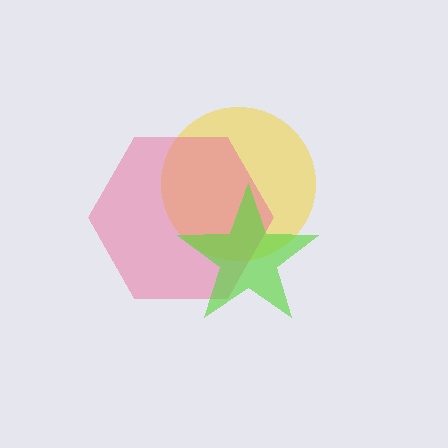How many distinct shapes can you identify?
There are 3 distinct shapes: a yellow circle, a pink hexagon, a lime star.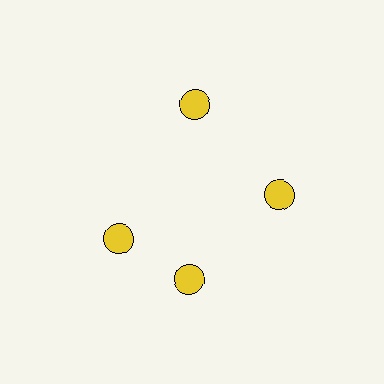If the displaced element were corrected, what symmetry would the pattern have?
It would have 4-fold rotational symmetry — the pattern would map onto itself every 90 degrees.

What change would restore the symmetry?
The symmetry would be restored by rotating it back into even spacing with its neighbors so that all 4 circles sit at equal angles and equal distance from the center.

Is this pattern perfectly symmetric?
No. The 4 yellow circles are arranged in a ring, but one element near the 9 o'clock position is rotated out of alignment along the ring, breaking the 4-fold rotational symmetry.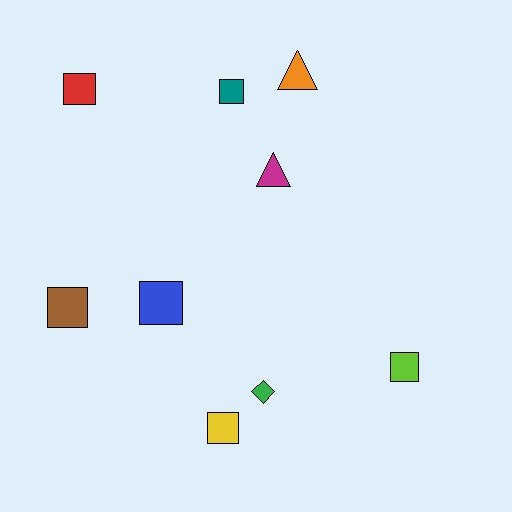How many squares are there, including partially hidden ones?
There are 6 squares.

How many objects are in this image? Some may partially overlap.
There are 9 objects.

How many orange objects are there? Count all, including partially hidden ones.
There is 1 orange object.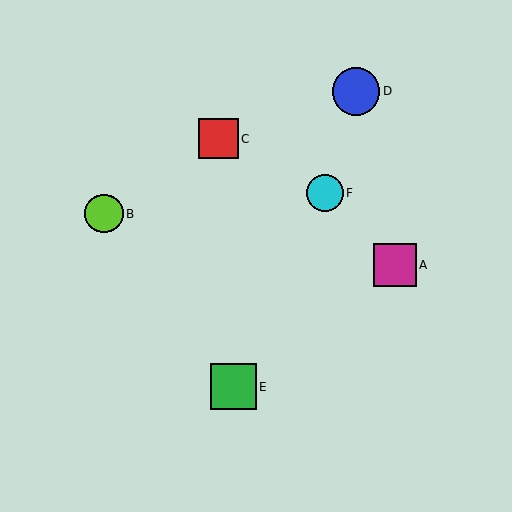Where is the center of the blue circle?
The center of the blue circle is at (356, 91).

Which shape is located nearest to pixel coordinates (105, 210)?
The lime circle (labeled B) at (104, 214) is nearest to that location.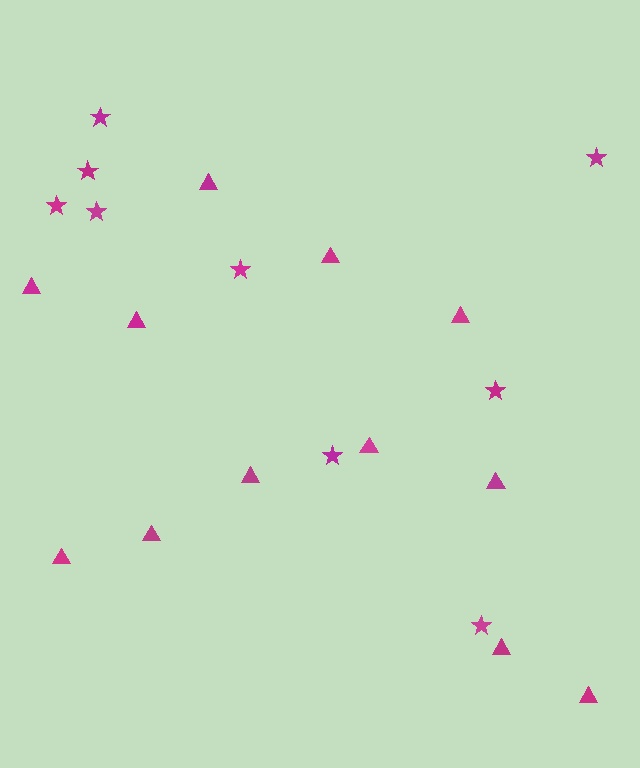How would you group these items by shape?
There are 2 groups: one group of triangles (12) and one group of stars (9).